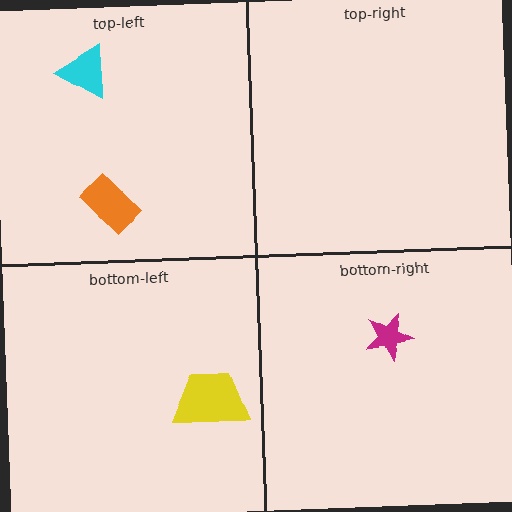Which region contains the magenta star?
The bottom-right region.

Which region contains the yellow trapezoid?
The bottom-left region.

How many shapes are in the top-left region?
2.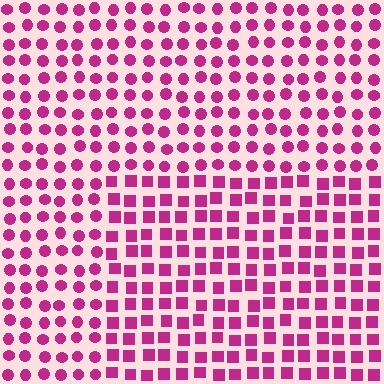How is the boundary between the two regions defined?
The boundary is defined by a change in element shape: squares inside vs. circles outside. All elements share the same color and spacing.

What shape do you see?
I see a rectangle.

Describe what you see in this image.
The image is filled with small magenta elements arranged in a uniform grid. A rectangle-shaped region contains squares, while the surrounding area contains circles. The boundary is defined purely by the change in element shape.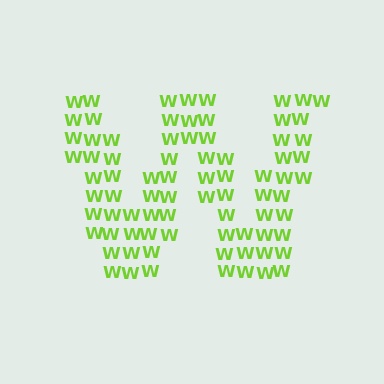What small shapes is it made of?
It is made of small letter W's.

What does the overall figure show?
The overall figure shows the letter W.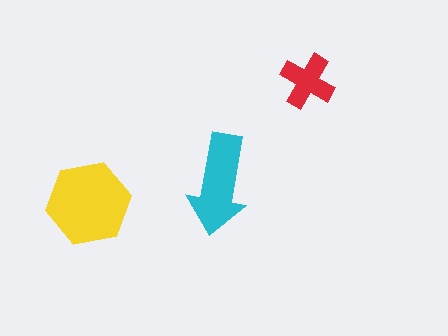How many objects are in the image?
There are 3 objects in the image.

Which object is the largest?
The yellow hexagon.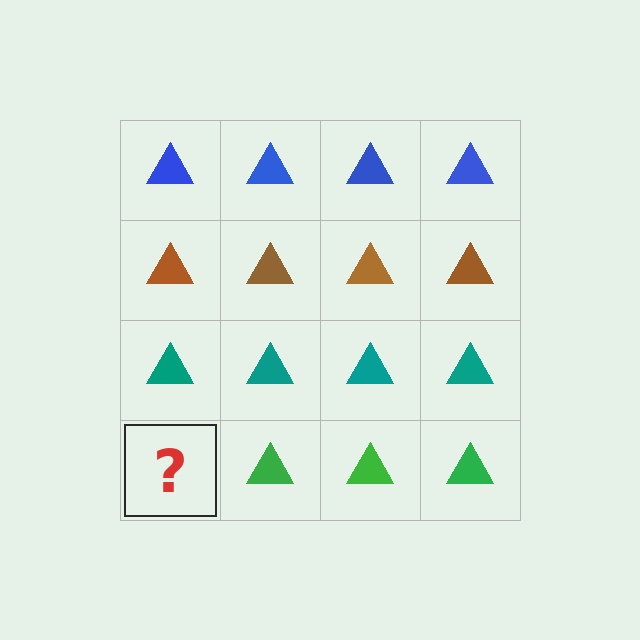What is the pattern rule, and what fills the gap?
The rule is that each row has a consistent color. The gap should be filled with a green triangle.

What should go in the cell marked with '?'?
The missing cell should contain a green triangle.